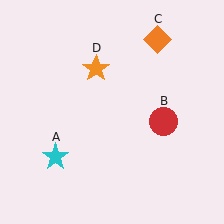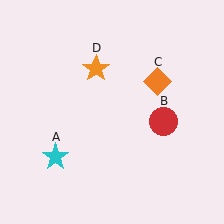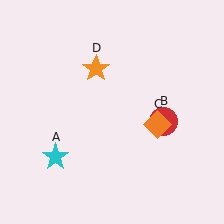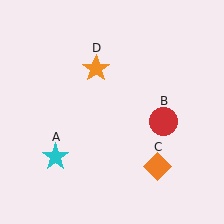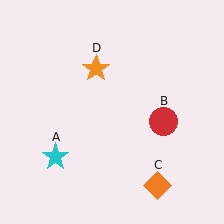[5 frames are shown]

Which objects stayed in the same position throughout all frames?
Cyan star (object A) and red circle (object B) and orange star (object D) remained stationary.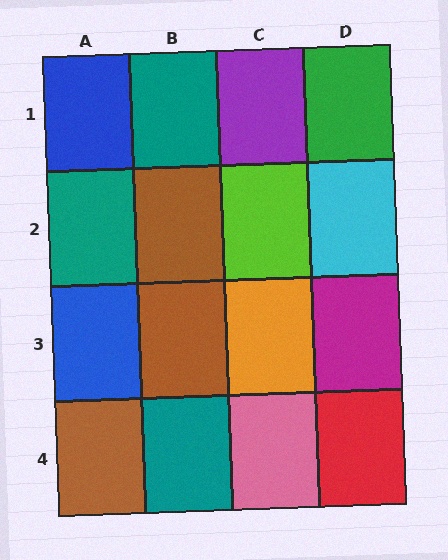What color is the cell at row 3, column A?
Blue.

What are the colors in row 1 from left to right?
Blue, teal, purple, green.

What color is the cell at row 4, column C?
Pink.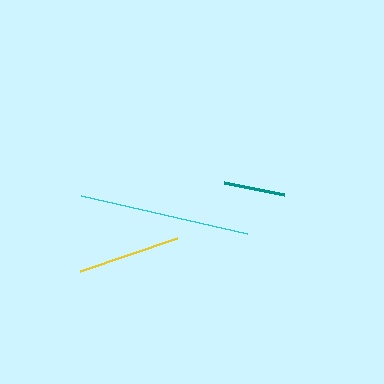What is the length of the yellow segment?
The yellow segment is approximately 103 pixels long.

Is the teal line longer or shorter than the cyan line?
The cyan line is longer than the teal line.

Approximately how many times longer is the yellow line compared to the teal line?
The yellow line is approximately 1.7 times the length of the teal line.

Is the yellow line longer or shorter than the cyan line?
The cyan line is longer than the yellow line.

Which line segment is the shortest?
The teal line is the shortest at approximately 61 pixels.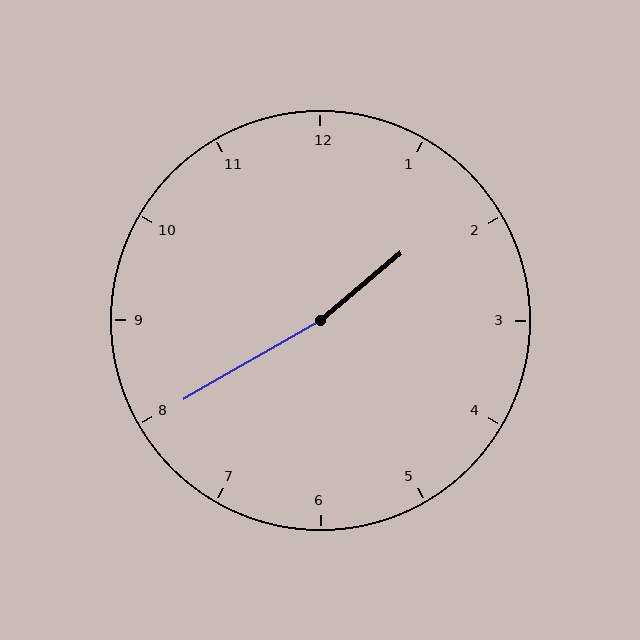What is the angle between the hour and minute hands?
Approximately 170 degrees.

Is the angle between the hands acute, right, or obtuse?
It is obtuse.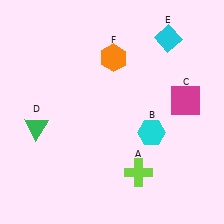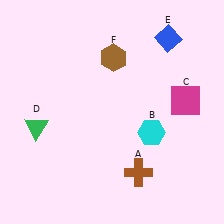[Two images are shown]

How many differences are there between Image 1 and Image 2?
There are 3 differences between the two images.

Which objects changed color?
A changed from lime to brown. E changed from cyan to blue. F changed from orange to brown.